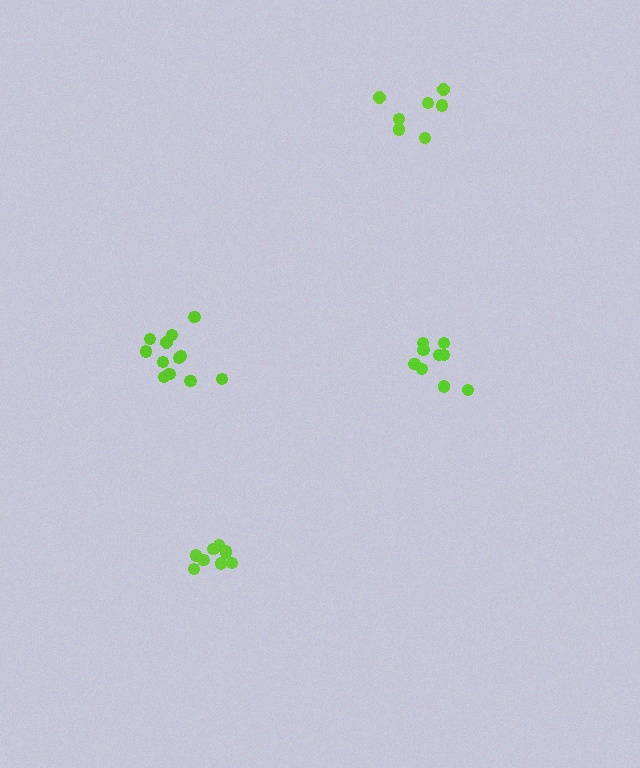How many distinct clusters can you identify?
There are 4 distinct clusters.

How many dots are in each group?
Group 1: 7 dots, Group 2: 12 dots, Group 3: 9 dots, Group 4: 9 dots (37 total).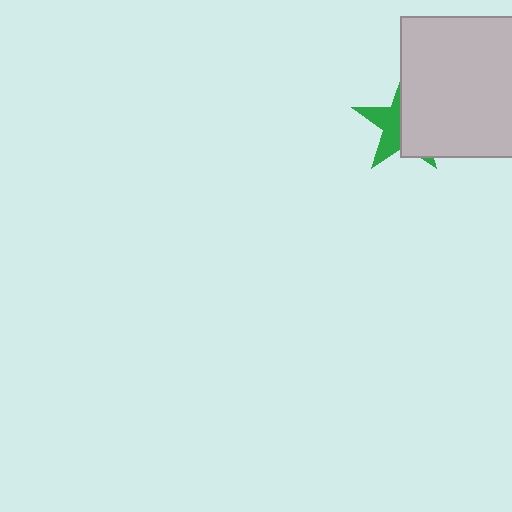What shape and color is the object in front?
The object in front is a light gray square.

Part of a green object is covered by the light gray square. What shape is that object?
It is a star.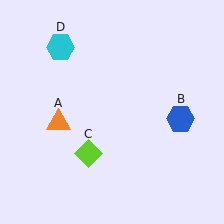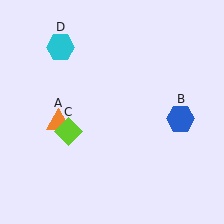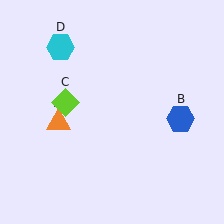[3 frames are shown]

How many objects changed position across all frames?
1 object changed position: lime diamond (object C).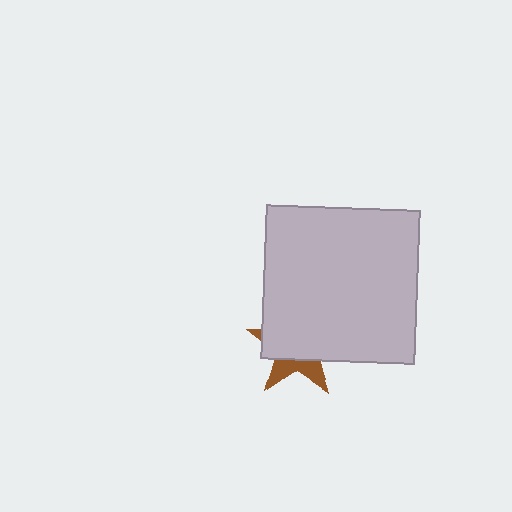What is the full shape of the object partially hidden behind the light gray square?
The partially hidden object is a brown star.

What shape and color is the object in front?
The object in front is a light gray square.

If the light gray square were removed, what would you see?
You would see the complete brown star.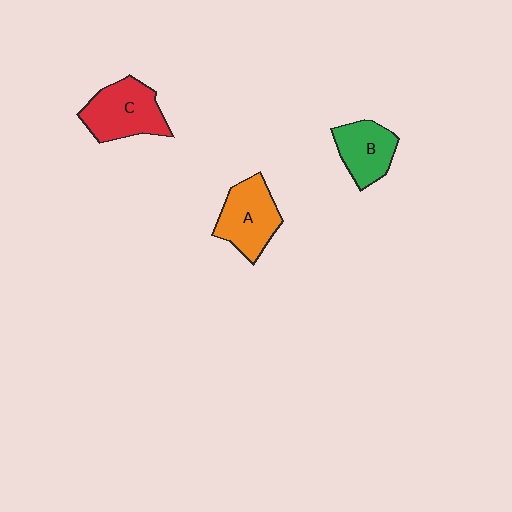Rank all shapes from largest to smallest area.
From largest to smallest: C (red), A (orange), B (green).